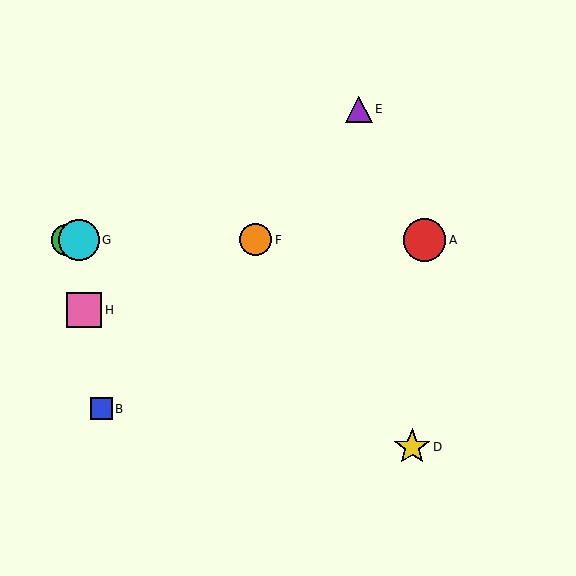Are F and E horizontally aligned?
No, F is at y≈240 and E is at y≈109.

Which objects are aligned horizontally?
Objects A, C, F, G are aligned horizontally.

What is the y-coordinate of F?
Object F is at y≈240.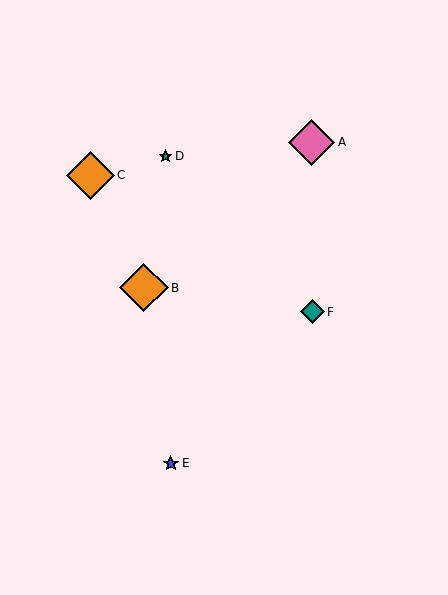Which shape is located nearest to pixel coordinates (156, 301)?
The orange diamond (labeled B) at (144, 288) is nearest to that location.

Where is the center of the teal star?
The center of the teal star is at (166, 156).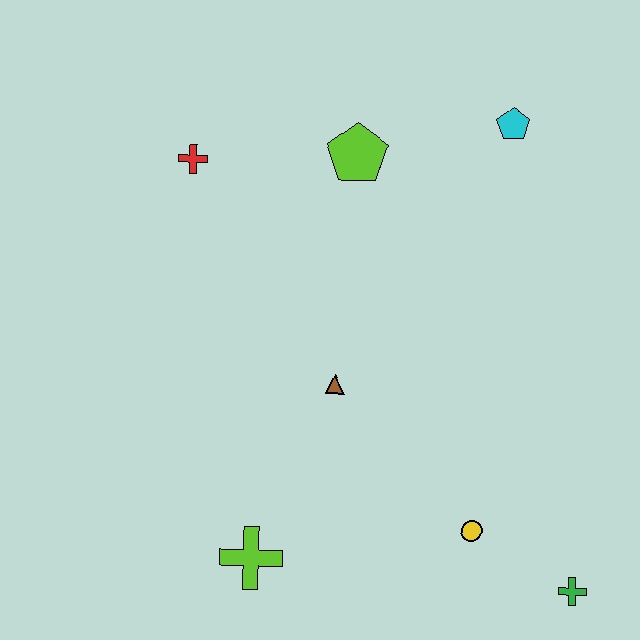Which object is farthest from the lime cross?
The cyan pentagon is farthest from the lime cross.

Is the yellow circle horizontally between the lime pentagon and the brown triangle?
No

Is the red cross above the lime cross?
Yes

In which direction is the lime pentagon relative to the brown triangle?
The lime pentagon is above the brown triangle.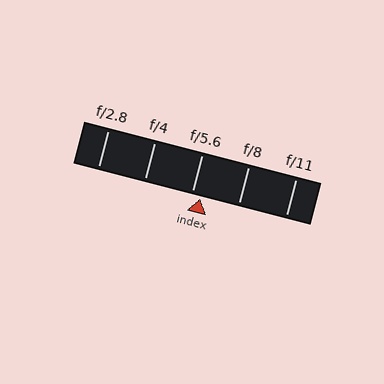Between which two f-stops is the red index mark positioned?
The index mark is between f/5.6 and f/8.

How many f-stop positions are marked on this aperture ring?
There are 5 f-stop positions marked.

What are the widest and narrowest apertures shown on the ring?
The widest aperture shown is f/2.8 and the narrowest is f/11.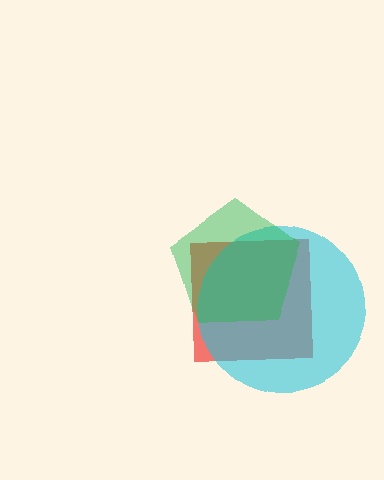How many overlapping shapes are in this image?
There are 3 overlapping shapes in the image.